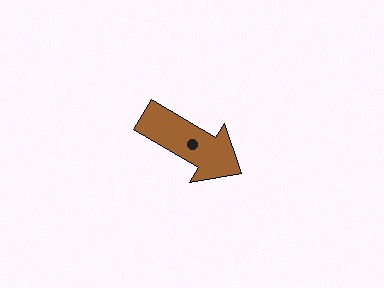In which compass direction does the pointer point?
Southeast.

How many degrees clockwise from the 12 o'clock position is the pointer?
Approximately 121 degrees.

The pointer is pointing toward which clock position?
Roughly 4 o'clock.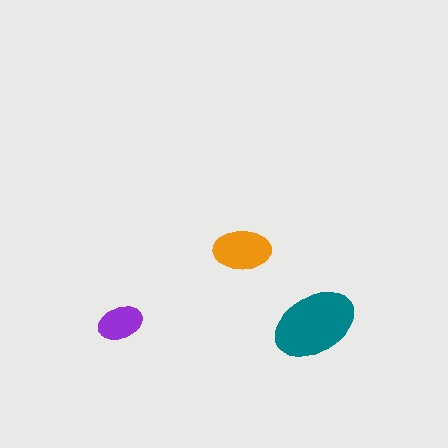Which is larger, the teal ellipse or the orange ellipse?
The teal one.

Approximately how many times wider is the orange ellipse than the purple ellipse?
About 1.5 times wider.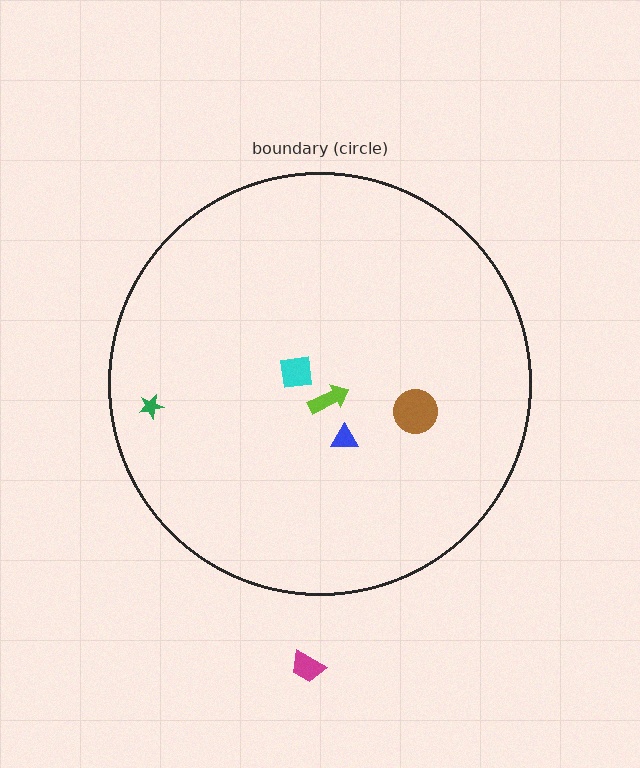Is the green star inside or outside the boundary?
Inside.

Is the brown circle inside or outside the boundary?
Inside.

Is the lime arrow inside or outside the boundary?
Inside.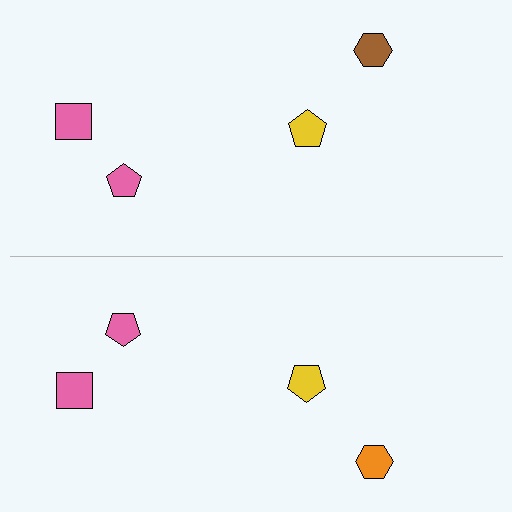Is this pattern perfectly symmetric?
No, the pattern is not perfectly symmetric. The orange hexagon on the bottom side breaks the symmetry — its mirror counterpart is brown.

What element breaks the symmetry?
The orange hexagon on the bottom side breaks the symmetry — its mirror counterpart is brown.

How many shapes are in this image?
There are 8 shapes in this image.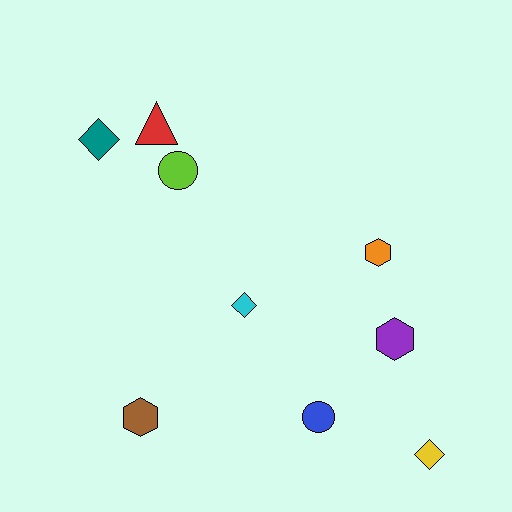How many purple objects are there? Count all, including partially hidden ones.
There is 1 purple object.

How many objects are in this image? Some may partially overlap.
There are 9 objects.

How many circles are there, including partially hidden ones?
There are 2 circles.